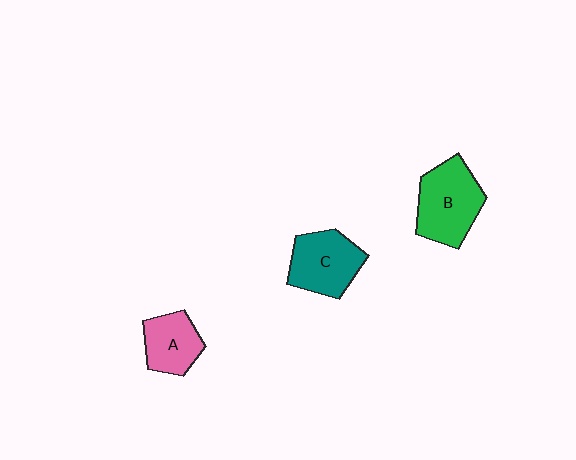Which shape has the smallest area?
Shape A (pink).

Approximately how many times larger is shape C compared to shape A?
Approximately 1.3 times.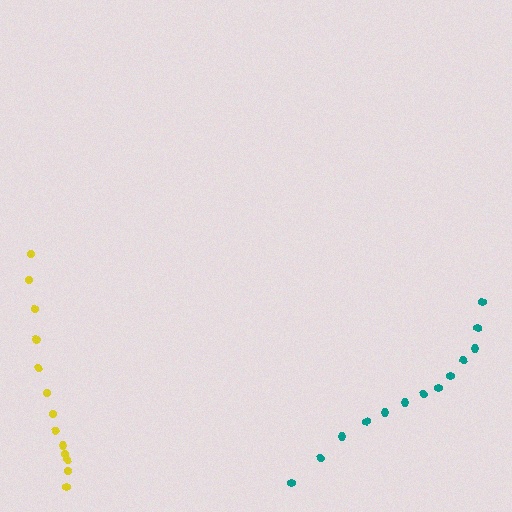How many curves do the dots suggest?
There are 2 distinct paths.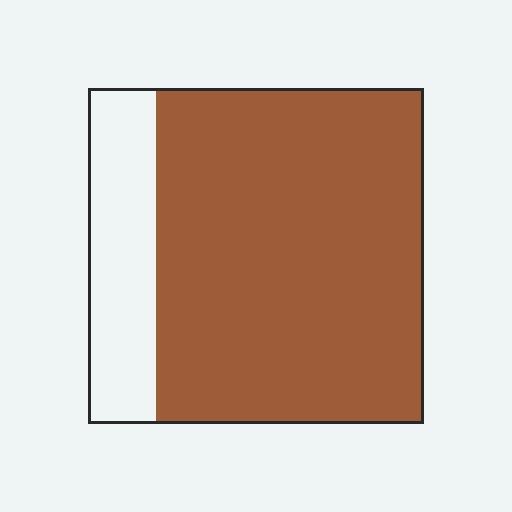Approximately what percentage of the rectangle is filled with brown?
Approximately 80%.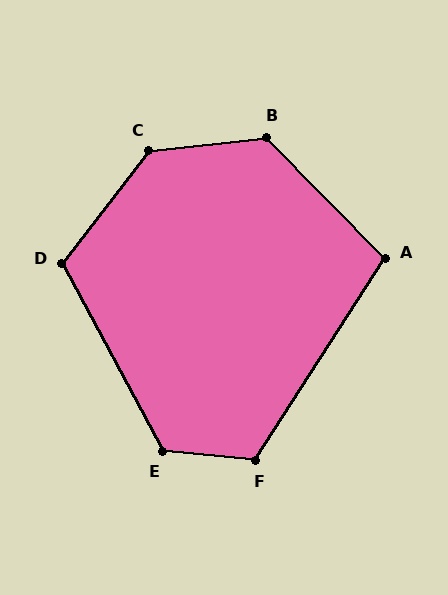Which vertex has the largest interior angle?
C, at approximately 134 degrees.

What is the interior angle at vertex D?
Approximately 114 degrees (obtuse).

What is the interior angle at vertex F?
Approximately 117 degrees (obtuse).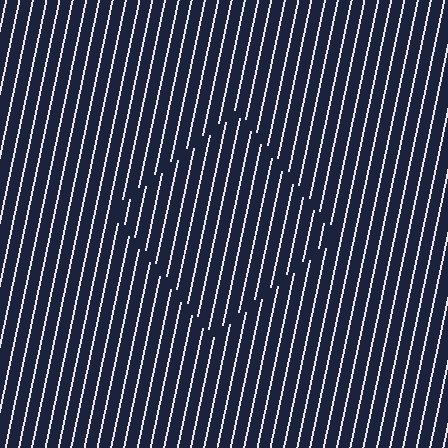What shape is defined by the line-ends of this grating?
An illusory square. The interior of the shape contains the same grating, shifted by half a period — the contour is defined by the phase discontinuity where line-ends from the inner and outer gratings abut.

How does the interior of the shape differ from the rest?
The interior of the shape contains the same grating, shifted by half a period — the contour is defined by the phase discontinuity where line-ends from the inner and outer gratings abut.